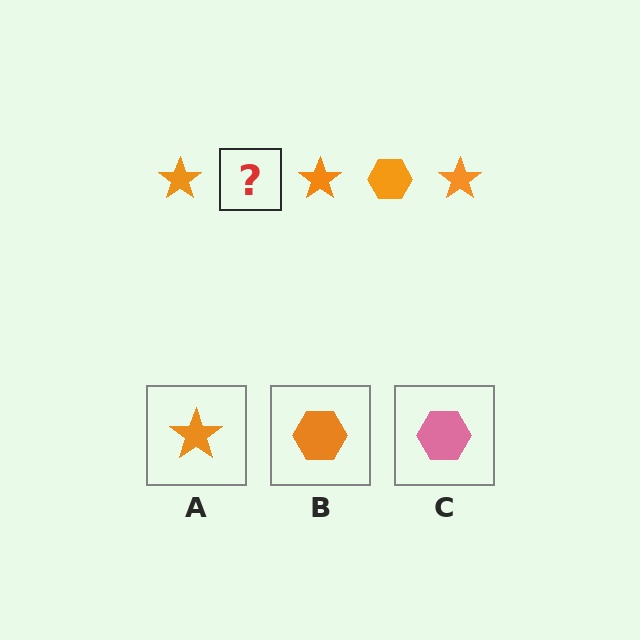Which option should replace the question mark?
Option B.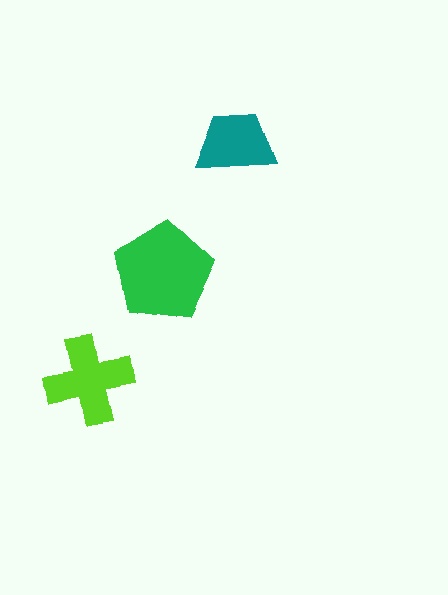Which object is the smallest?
The teal trapezoid.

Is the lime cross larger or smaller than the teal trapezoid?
Larger.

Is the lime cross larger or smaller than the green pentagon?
Smaller.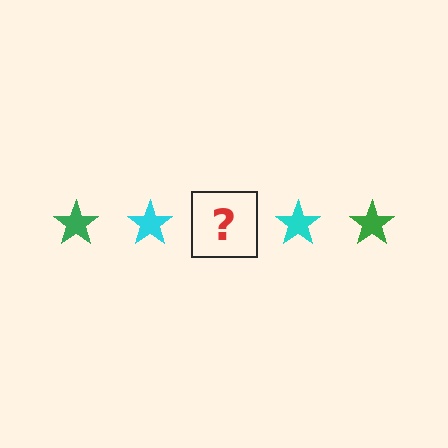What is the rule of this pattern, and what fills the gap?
The rule is that the pattern cycles through green, cyan stars. The gap should be filled with a green star.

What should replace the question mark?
The question mark should be replaced with a green star.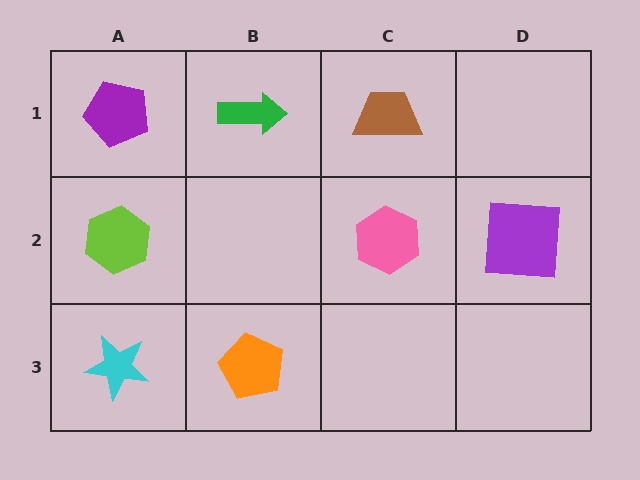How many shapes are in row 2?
3 shapes.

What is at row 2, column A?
A lime hexagon.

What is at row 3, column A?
A cyan star.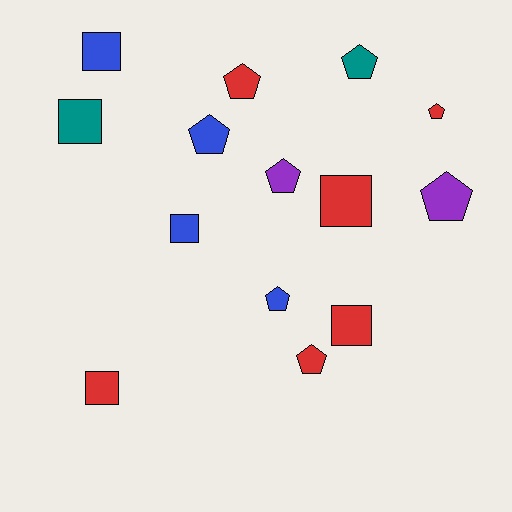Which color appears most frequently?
Red, with 6 objects.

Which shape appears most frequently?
Pentagon, with 8 objects.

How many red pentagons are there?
There are 3 red pentagons.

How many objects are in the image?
There are 14 objects.